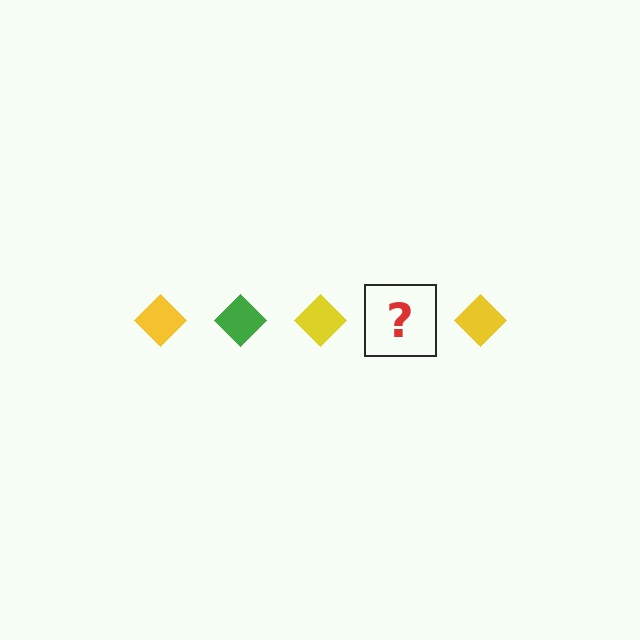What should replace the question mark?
The question mark should be replaced with a green diamond.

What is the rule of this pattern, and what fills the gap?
The rule is that the pattern cycles through yellow, green diamonds. The gap should be filled with a green diamond.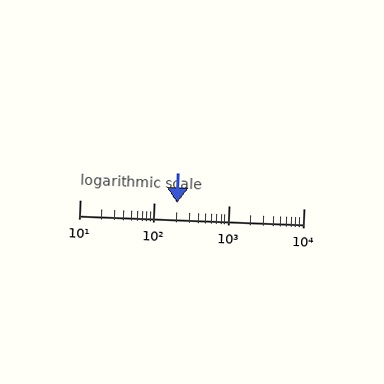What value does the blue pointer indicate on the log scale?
The pointer indicates approximately 200.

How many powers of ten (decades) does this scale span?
The scale spans 3 decades, from 10 to 10000.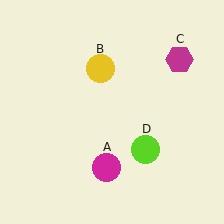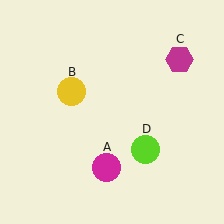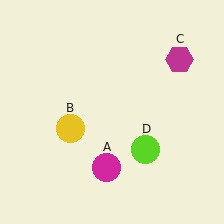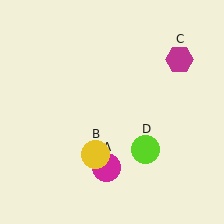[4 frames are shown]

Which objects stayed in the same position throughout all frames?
Magenta circle (object A) and magenta hexagon (object C) and lime circle (object D) remained stationary.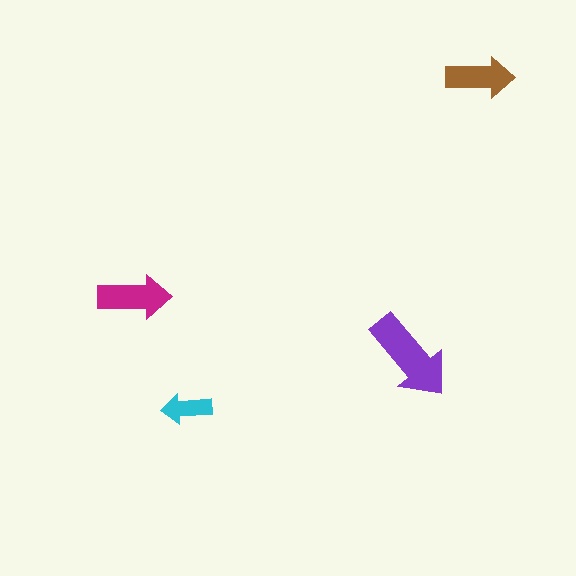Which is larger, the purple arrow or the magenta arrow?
The purple one.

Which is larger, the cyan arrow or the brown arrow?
The brown one.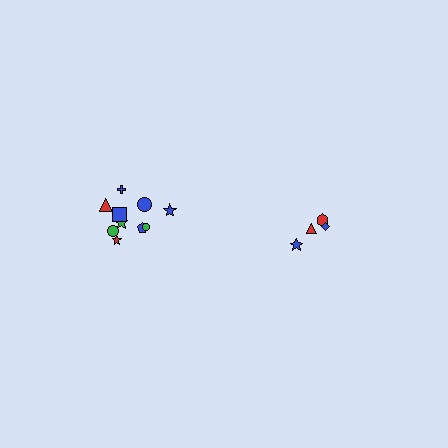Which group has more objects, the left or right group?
The left group.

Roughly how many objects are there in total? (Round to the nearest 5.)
Roughly 15 objects in total.